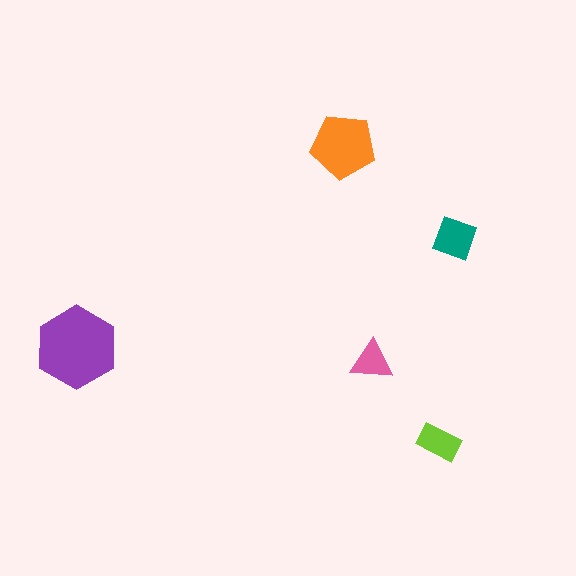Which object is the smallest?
The pink triangle.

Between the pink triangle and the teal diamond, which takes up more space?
The teal diamond.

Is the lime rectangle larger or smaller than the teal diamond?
Smaller.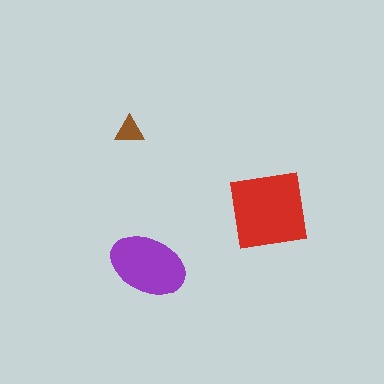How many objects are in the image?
There are 3 objects in the image.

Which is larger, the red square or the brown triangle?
The red square.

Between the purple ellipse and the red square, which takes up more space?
The red square.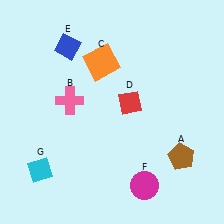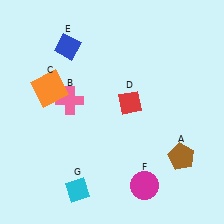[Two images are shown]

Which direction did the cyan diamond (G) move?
The cyan diamond (G) moved right.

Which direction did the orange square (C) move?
The orange square (C) moved left.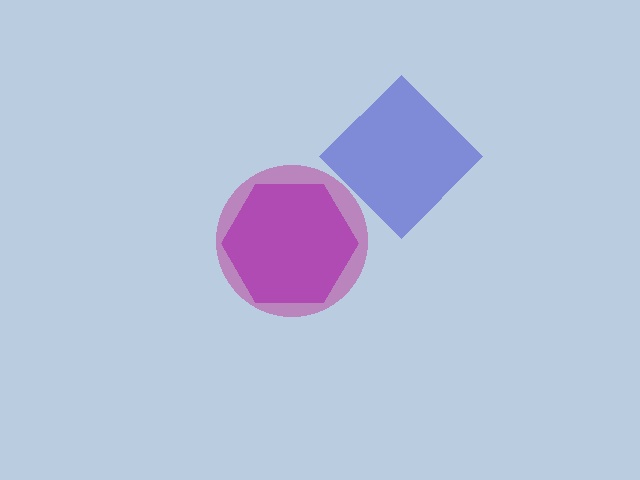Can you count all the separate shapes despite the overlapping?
Yes, there are 3 separate shapes.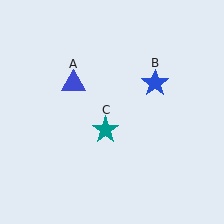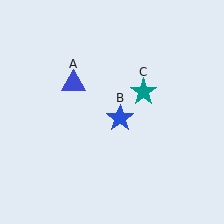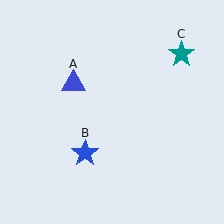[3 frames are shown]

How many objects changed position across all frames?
2 objects changed position: blue star (object B), teal star (object C).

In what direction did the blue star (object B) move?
The blue star (object B) moved down and to the left.